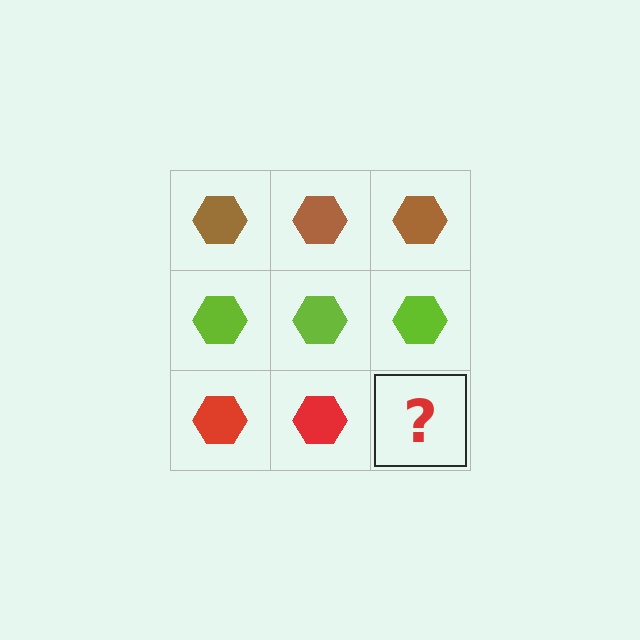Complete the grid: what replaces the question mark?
The question mark should be replaced with a red hexagon.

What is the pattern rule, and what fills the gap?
The rule is that each row has a consistent color. The gap should be filled with a red hexagon.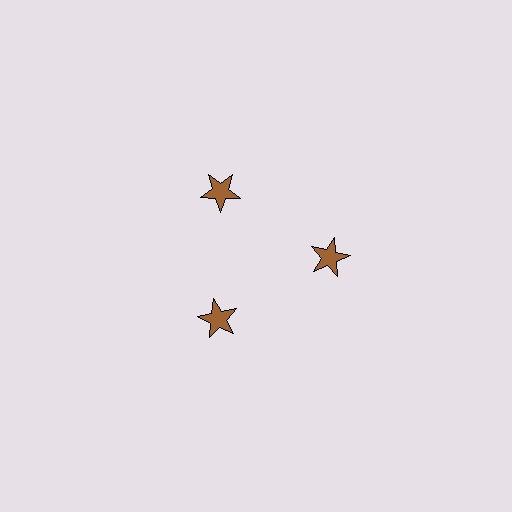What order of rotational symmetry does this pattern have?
This pattern has 3-fold rotational symmetry.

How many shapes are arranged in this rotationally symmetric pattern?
There are 3 shapes, arranged in 3 groups of 1.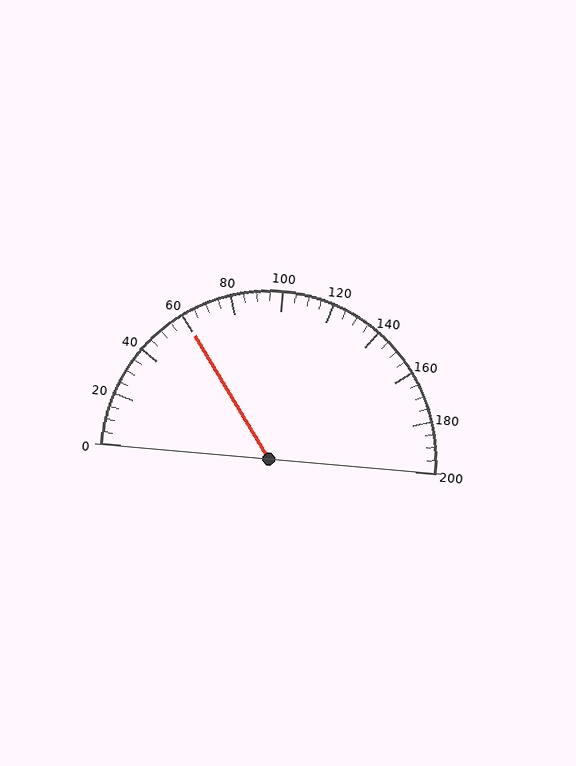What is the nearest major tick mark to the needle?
The nearest major tick mark is 60.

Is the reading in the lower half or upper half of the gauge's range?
The reading is in the lower half of the range (0 to 200).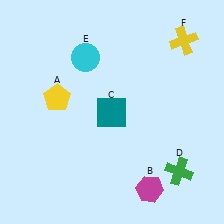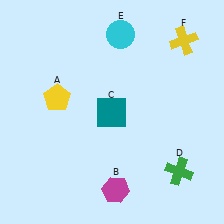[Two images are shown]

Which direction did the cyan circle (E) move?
The cyan circle (E) moved right.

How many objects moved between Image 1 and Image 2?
2 objects moved between the two images.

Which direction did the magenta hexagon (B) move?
The magenta hexagon (B) moved left.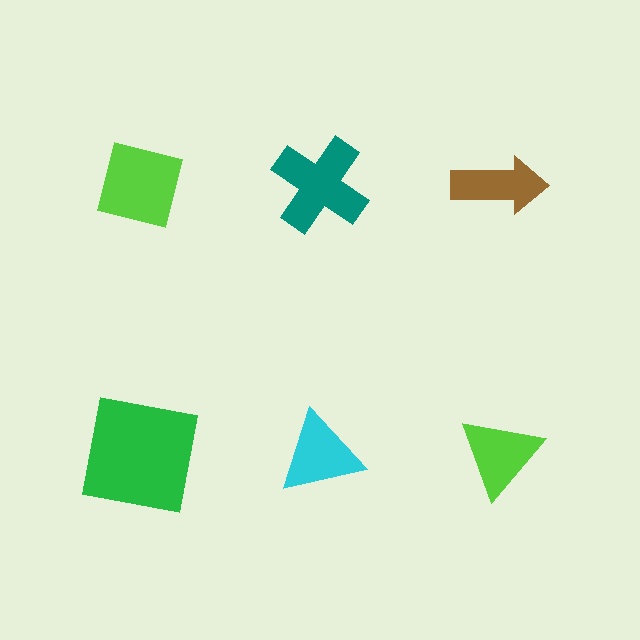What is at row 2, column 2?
A cyan triangle.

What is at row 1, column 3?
A brown arrow.